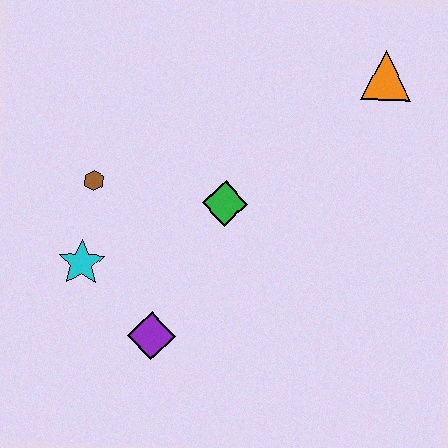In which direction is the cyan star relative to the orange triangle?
The cyan star is to the left of the orange triangle.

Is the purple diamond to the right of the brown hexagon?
Yes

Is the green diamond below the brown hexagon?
Yes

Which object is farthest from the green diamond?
The orange triangle is farthest from the green diamond.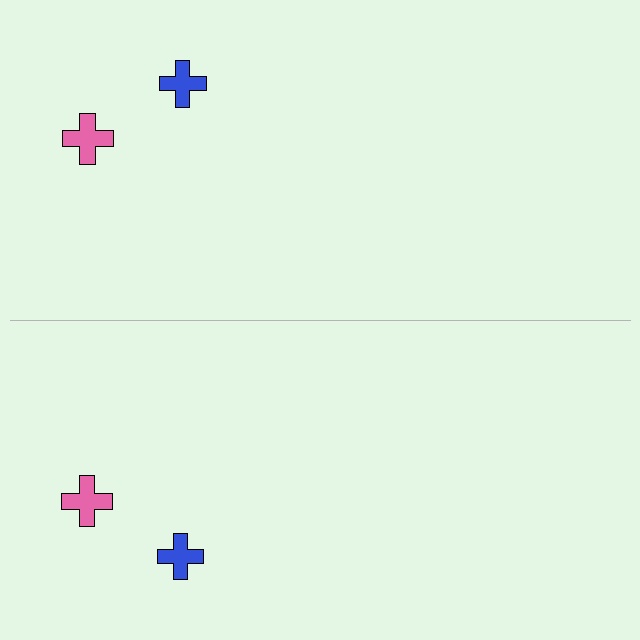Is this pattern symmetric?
Yes, this pattern has bilateral (reflection) symmetry.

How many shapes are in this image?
There are 4 shapes in this image.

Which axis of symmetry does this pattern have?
The pattern has a horizontal axis of symmetry running through the center of the image.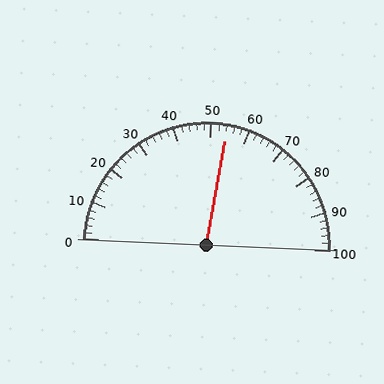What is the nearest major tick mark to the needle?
The nearest major tick mark is 50.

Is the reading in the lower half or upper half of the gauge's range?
The reading is in the upper half of the range (0 to 100).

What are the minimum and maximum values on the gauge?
The gauge ranges from 0 to 100.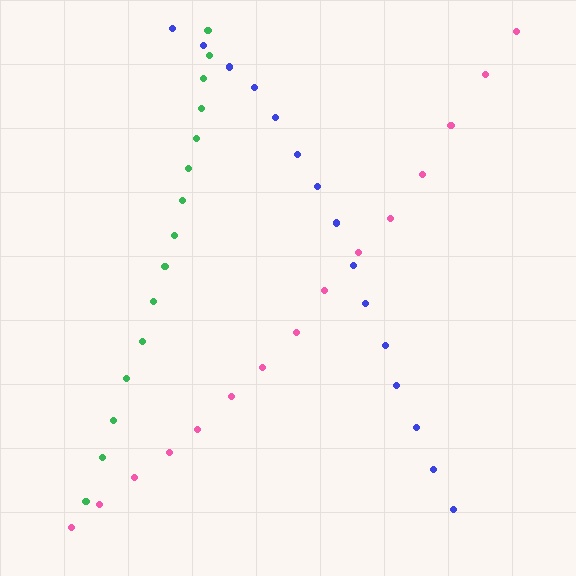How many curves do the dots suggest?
There are 3 distinct paths.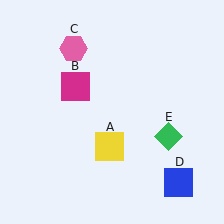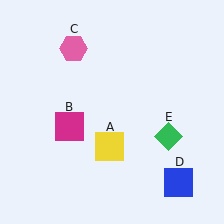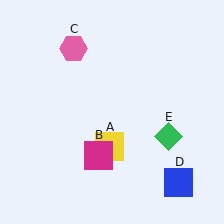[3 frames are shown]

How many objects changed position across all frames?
1 object changed position: magenta square (object B).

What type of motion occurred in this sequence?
The magenta square (object B) rotated counterclockwise around the center of the scene.